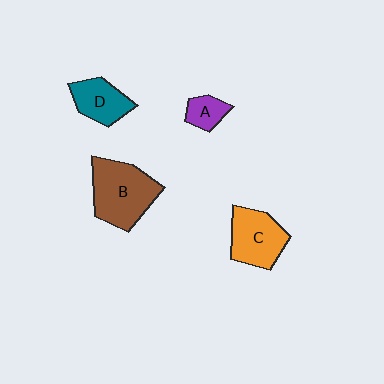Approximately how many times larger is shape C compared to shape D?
Approximately 1.3 times.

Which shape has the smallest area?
Shape A (purple).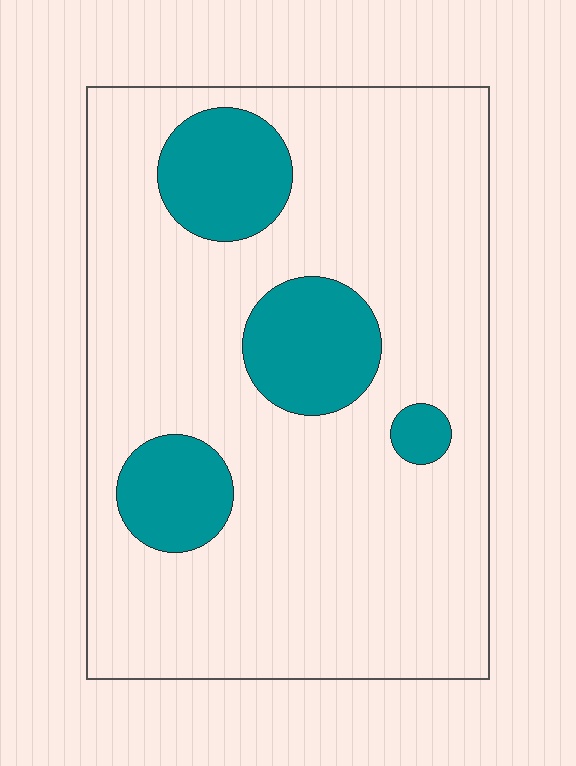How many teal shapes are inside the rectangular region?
4.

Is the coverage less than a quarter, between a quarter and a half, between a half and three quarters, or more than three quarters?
Less than a quarter.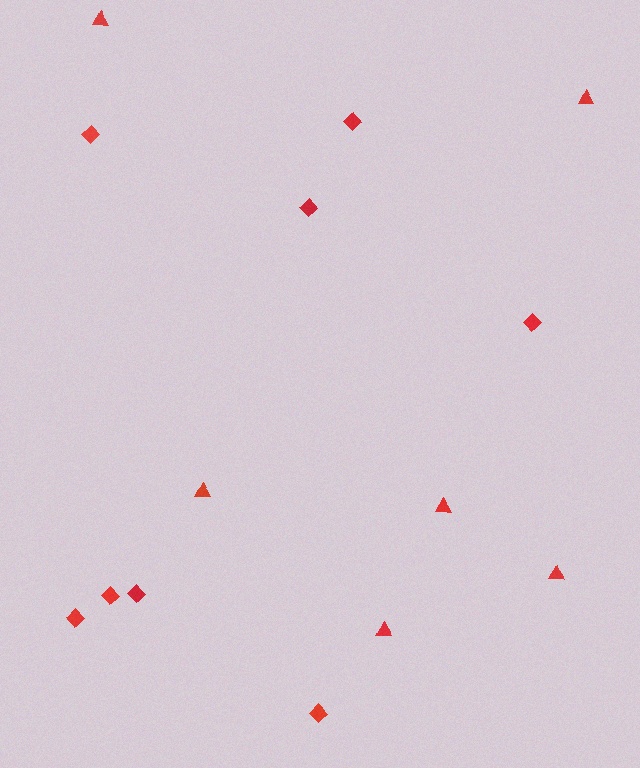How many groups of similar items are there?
There are 2 groups: one group of diamonds (8) and one group of triangles (6).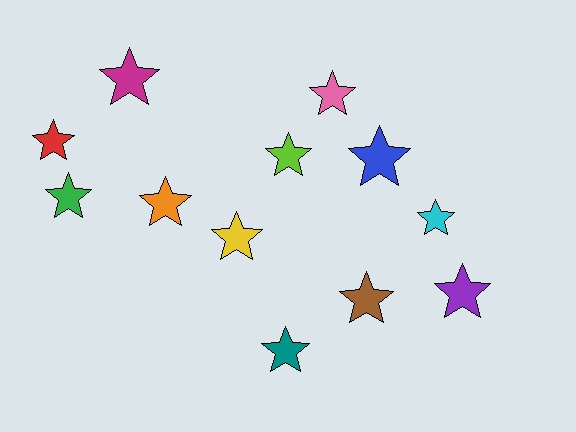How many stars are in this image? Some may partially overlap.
There are 12 stars.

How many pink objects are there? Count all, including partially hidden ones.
There is 1 pink object.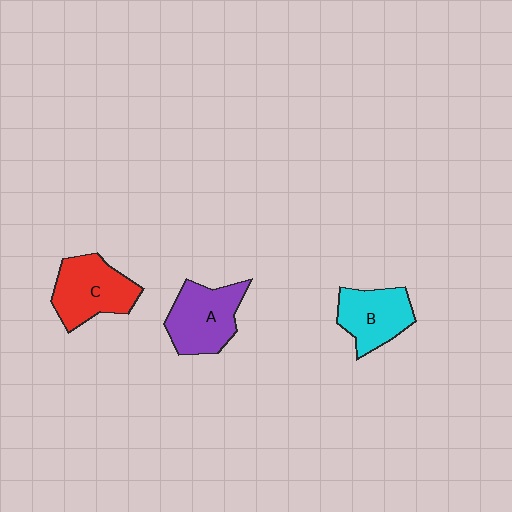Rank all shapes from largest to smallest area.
From largest to smallest: C (red), A (purple), B (cyan).